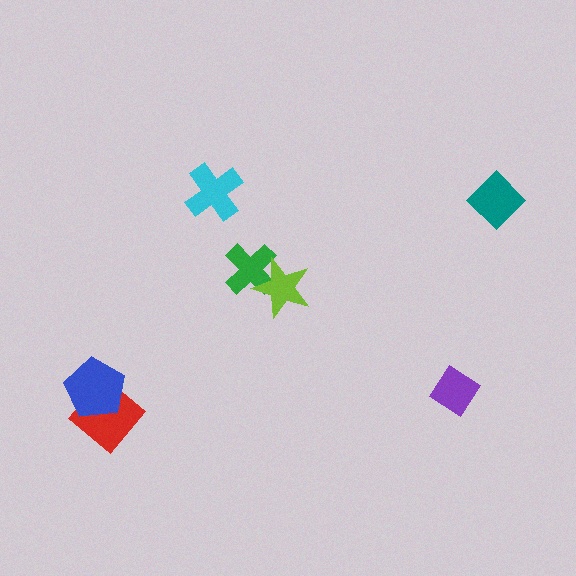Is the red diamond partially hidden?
Yes, it is partially covered by another shape.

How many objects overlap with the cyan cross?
0 objects overlap with the cyan cross.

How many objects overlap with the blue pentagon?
1 object overlaps with the blue pentagon.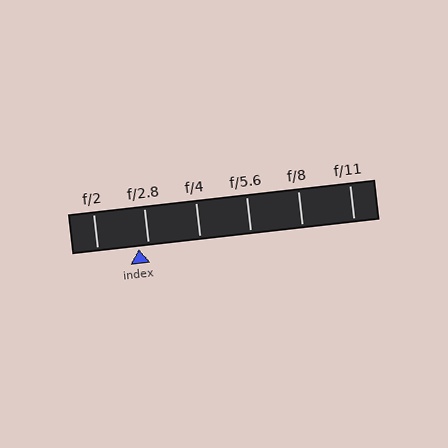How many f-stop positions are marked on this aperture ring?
There are 6 f-stop positions marked.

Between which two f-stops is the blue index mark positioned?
The index mark is between f/2 and f/2.8.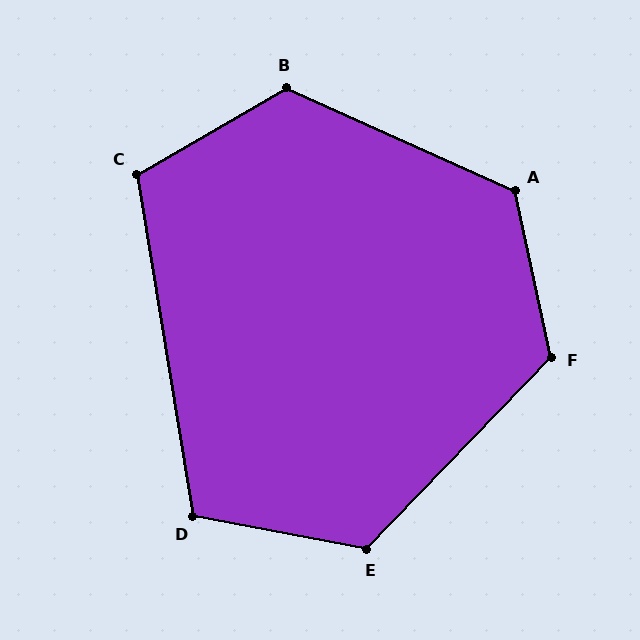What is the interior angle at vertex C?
Approximately 111 degrees (obtuse).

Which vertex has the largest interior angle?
A, at approximately 126 degrees.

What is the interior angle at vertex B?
Approximately 126 degrees (obtuse).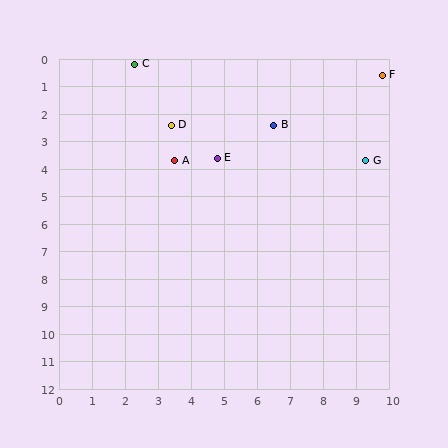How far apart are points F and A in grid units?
Points F and A are about 7.0 grid units apart.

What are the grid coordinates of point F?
Point F is at approximately (9.8, 0.6).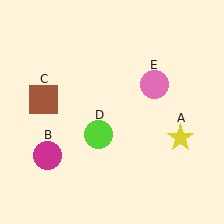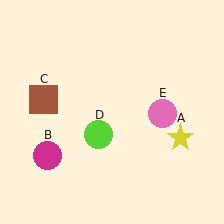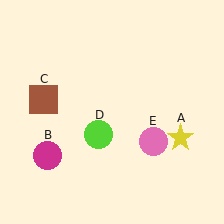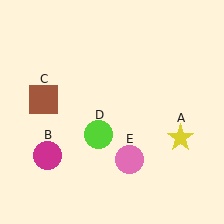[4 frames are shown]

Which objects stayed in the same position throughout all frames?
Yellow star (object A) and magenta circle (object B) and brown square (object C) and lime circle (object D) remained stationary.